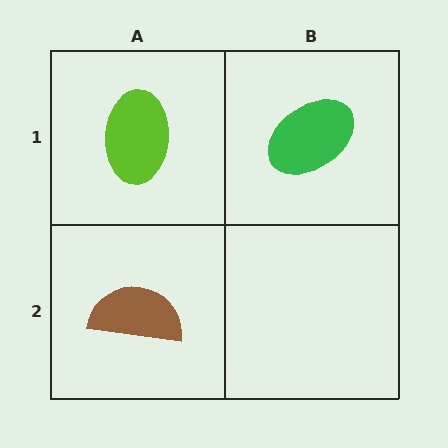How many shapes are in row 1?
2 shapes.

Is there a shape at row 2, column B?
No, that cell is empty.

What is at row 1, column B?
A green ellipse.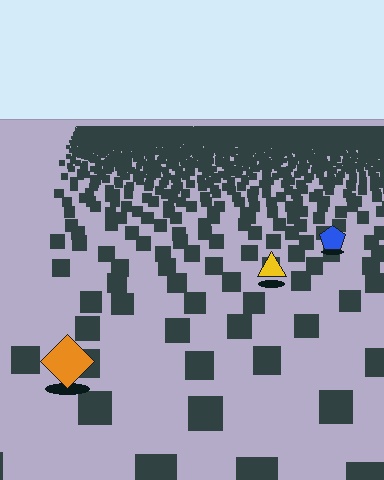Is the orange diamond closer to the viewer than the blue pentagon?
Yes. The orange diamond is closer — you can tell from the texture gradient: the ground texture is coarser near it.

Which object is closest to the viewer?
The orange diamond is closest. The texture marks near it are larger and more spread out.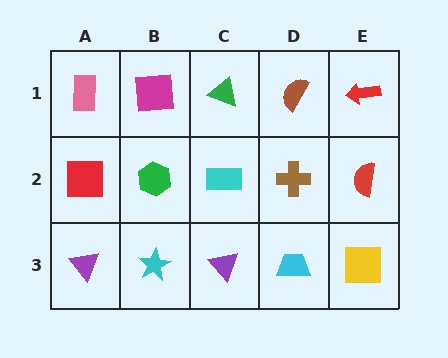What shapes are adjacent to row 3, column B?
A green hexagon (row 2, column B), a purple triangle (row 3, column A), a purple triangle (row 3, column C).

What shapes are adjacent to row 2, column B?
A magenta square (row 1, column B), a cyan star (row 3, column B), a red square (row 2, column A), a cyan rectangle (row 2, column C).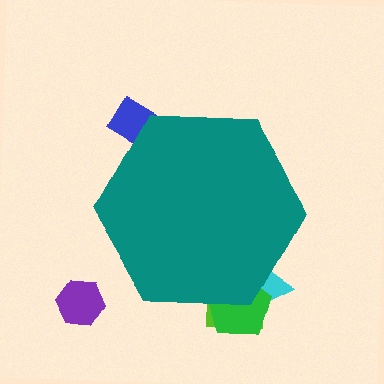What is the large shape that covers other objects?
A teal hexagon.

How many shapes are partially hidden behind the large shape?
4 shapes are partially hidden.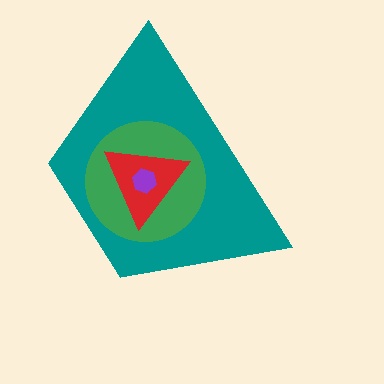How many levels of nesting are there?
4.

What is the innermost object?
The purple hexagon.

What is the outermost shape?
The teal trapezoid.